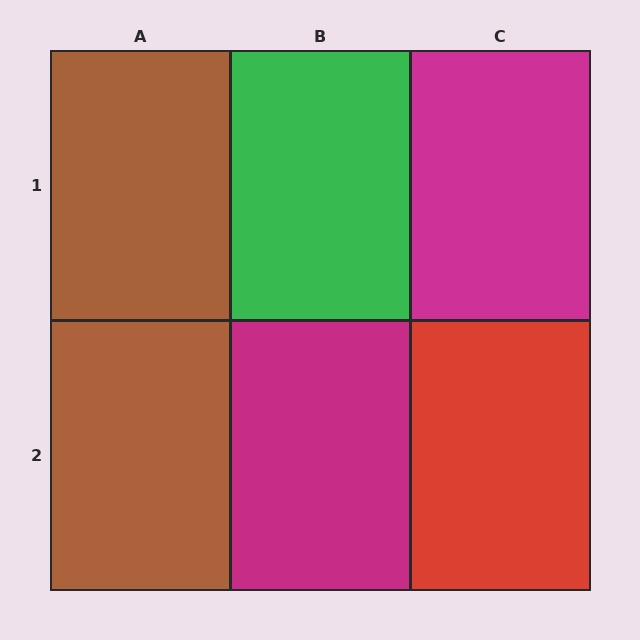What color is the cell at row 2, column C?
Red.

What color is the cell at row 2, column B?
Magenta.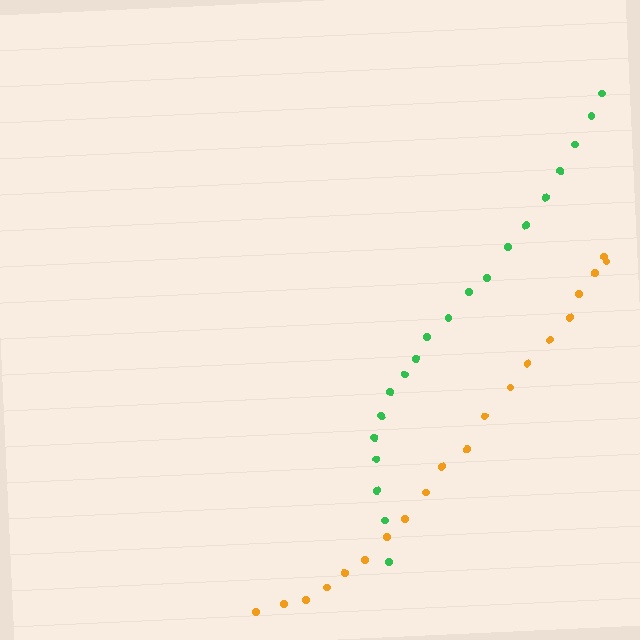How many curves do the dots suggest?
There are 2 distinct paths.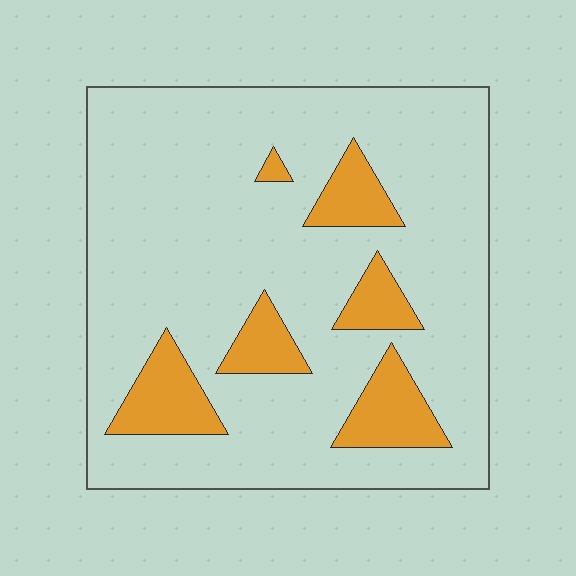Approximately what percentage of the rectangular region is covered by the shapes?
Approximately 15%.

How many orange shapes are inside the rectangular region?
6.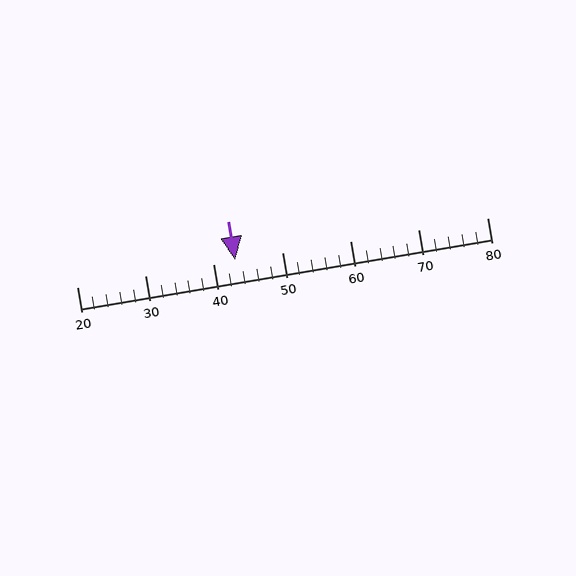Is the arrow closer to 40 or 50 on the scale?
The arrow is closer to 40.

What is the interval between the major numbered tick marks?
The major tick marks are spaced 10 units apart.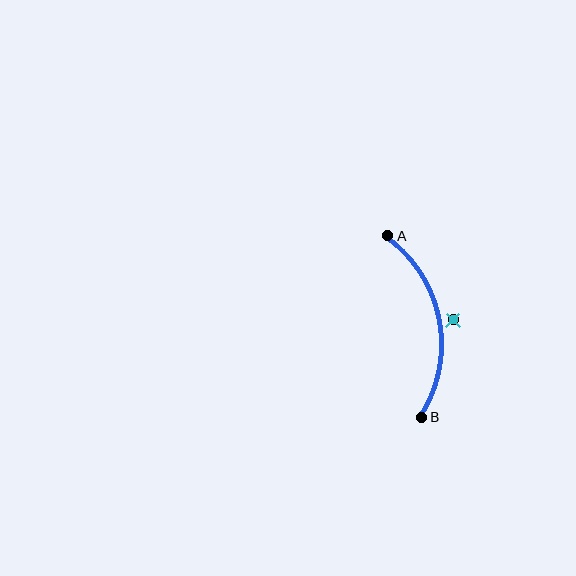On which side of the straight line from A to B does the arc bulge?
The arc bulges to the right of the straight line connecting A and B.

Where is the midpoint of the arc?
The arc midpoint is the point on the curve farthest from the straight line joining A and B. It sits to the right of that line.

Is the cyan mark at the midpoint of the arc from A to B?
No — the cyan mark does not lie on the arc at all. It sits slightly outside the curve.